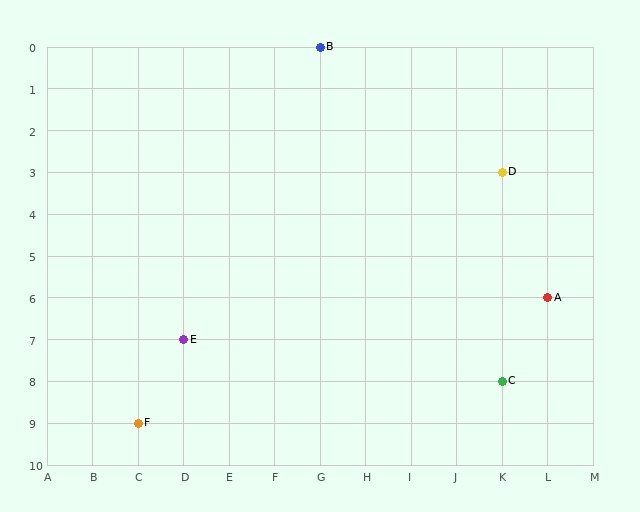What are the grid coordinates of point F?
Point F is at grid coordinates (C, 9).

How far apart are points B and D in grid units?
Points B and D are 4 columns and 3 rows apart (about 5.0 grid units diagonally).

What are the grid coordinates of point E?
Point E is at grid coordinates (D, 7).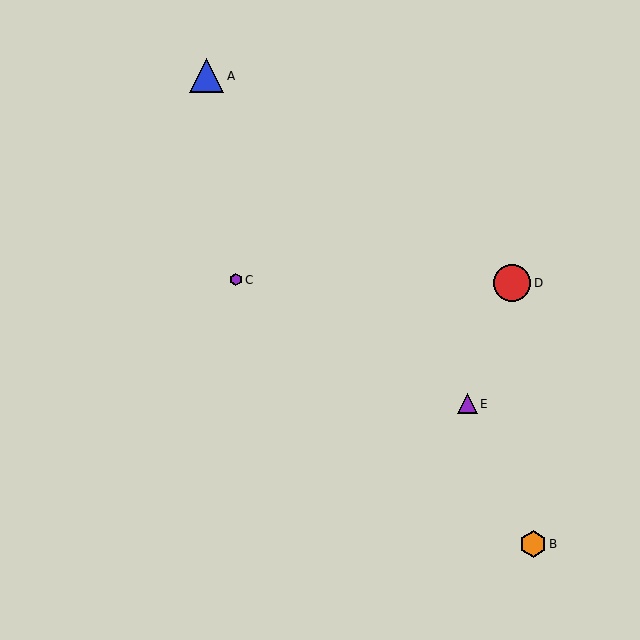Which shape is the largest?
The red circle (labeled D) is the largest.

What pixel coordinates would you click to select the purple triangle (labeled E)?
Click at (467, 404) to select the purple triangle E.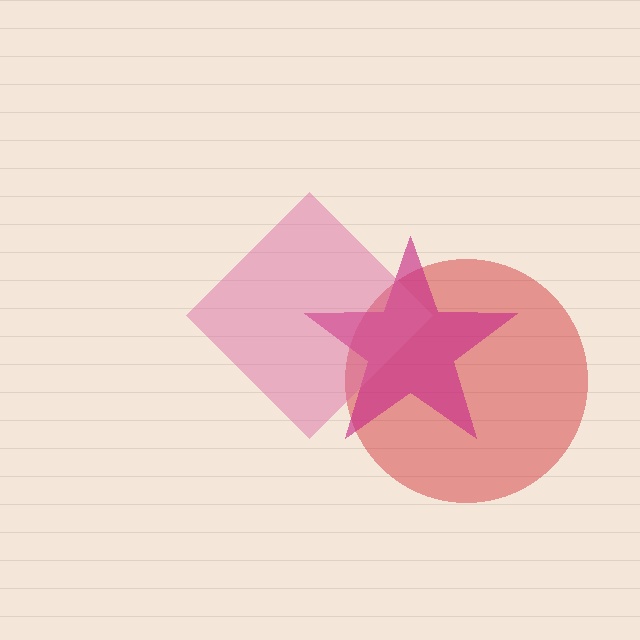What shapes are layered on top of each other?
The layered shapes are: a red circle, a magenta star, a pink diamond.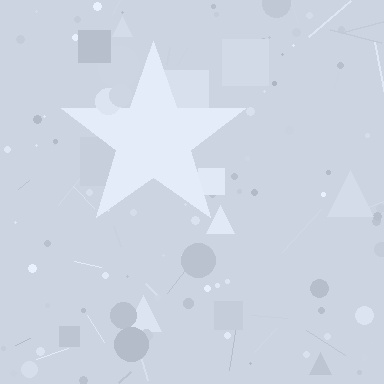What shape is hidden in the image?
A star is hidden in the image.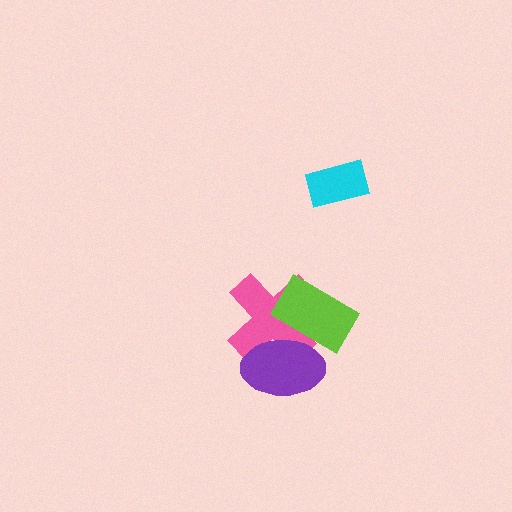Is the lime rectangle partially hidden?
Yes, it is partially covered by another shape.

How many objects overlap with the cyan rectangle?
0 objects overlap with the cyan rectangle.